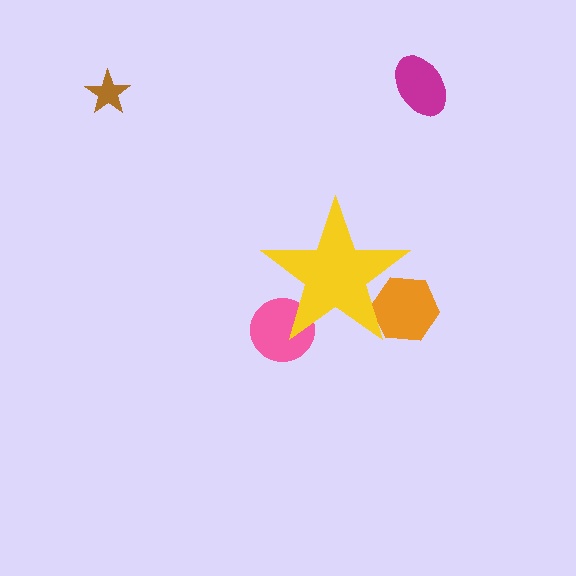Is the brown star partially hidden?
No, the brown star is fully visible.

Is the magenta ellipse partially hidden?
No, the magenta ellipse is fully visible.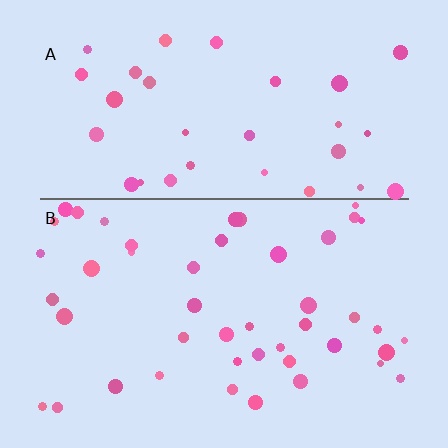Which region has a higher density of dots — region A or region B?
B (the bottom).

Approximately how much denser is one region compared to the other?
Approximately 1.3× — region B over region A.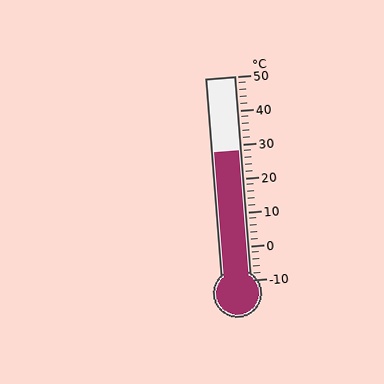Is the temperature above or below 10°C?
The temperature is above 10°C.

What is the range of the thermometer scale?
The thermometer scale ranges from -10°C to 50°C.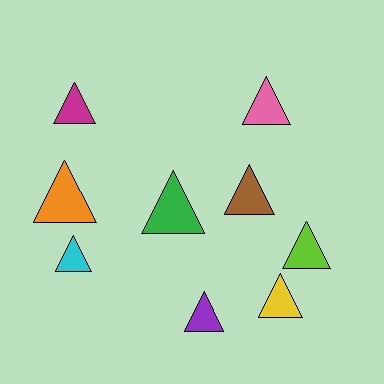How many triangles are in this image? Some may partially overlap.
There are 9 triangles.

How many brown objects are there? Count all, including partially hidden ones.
There is 1 brown object.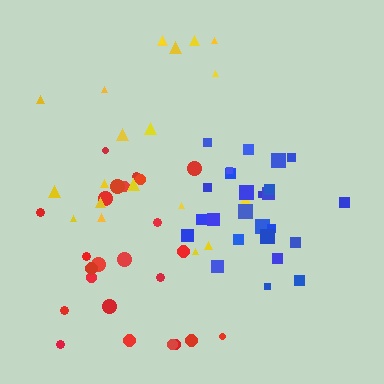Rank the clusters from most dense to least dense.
blue, red, yellow.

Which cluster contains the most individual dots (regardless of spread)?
Blue (25).